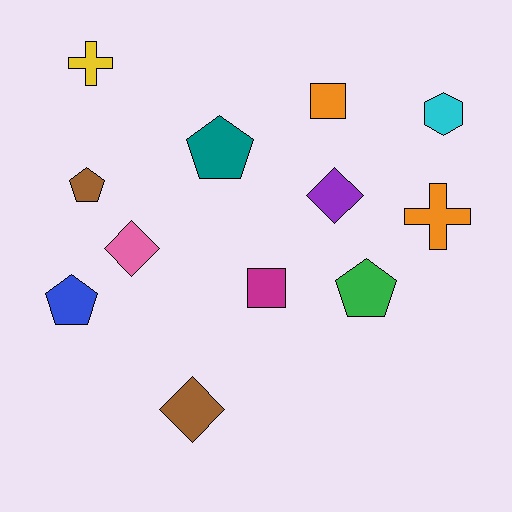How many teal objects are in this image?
There is 1 teal object.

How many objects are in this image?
There are 12 objects.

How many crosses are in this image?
There are 2 crosses.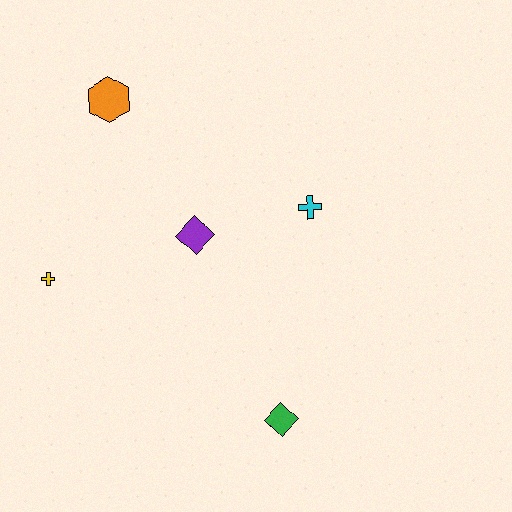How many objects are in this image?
There are 5 objects.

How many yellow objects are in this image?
There is 1 yellow object.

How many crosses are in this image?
There are 2 crosses.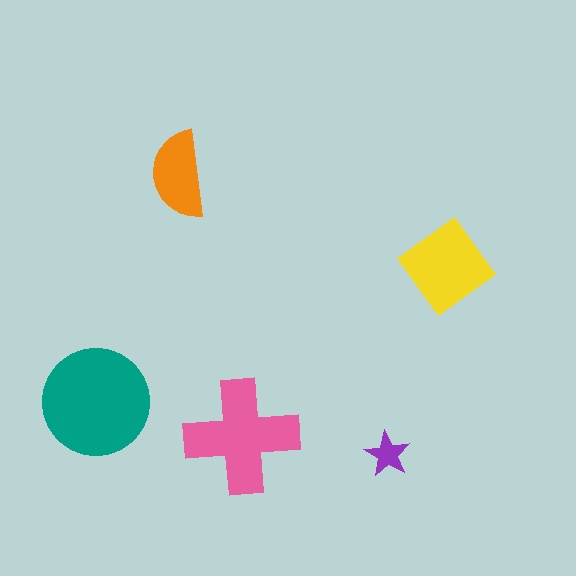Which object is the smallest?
The purple star.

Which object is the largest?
The teal circle.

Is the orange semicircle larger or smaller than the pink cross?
Smaller.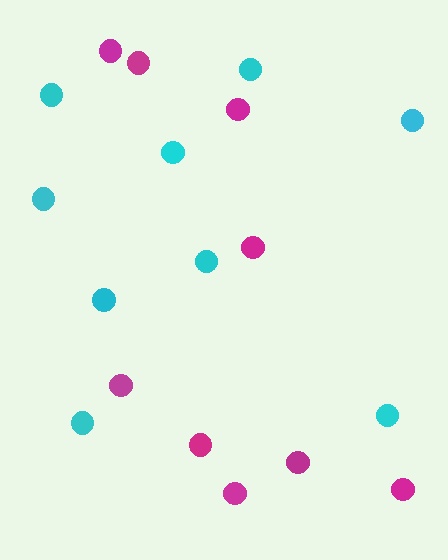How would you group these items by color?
There are 2 groups: one group of magenta circles (9) and one group of cyan circles (9).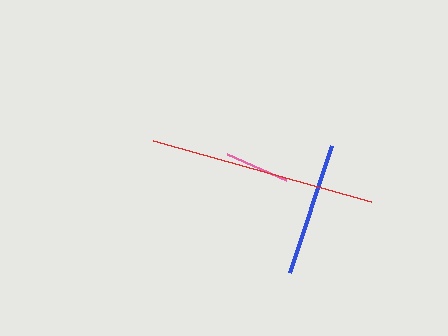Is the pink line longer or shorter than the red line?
The red line is longer than the pink line.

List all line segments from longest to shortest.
From longest to shortest: red, blue, pink.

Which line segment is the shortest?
The pink line is the shortest at approximately 65 pixels.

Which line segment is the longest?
The red line is the longest at approximately 226 pixels.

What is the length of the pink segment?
The pink segment is approximately 65 pixels long.